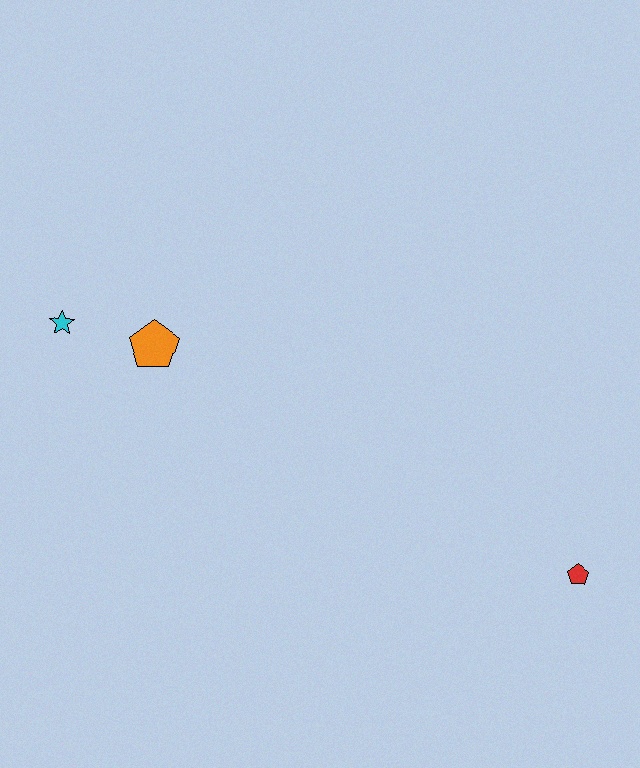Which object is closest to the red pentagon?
The orange pentagon is closest to the red pentagon.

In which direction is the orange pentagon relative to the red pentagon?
The orange pentagon is to the left of the red pentagon.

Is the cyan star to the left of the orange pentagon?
Yes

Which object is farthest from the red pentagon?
The cyan star is farthest from the red pentagon.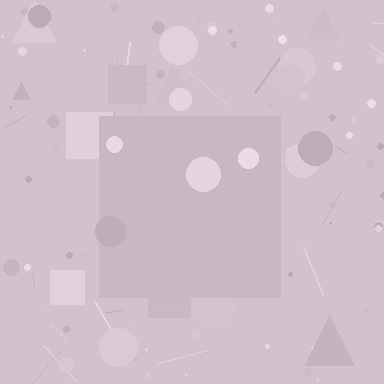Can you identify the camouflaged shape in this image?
The camouflaged shape is a square.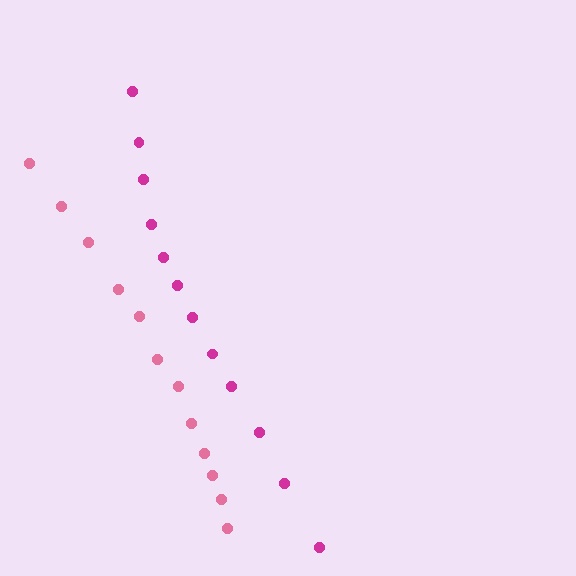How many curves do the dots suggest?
There are 2 distinct paths.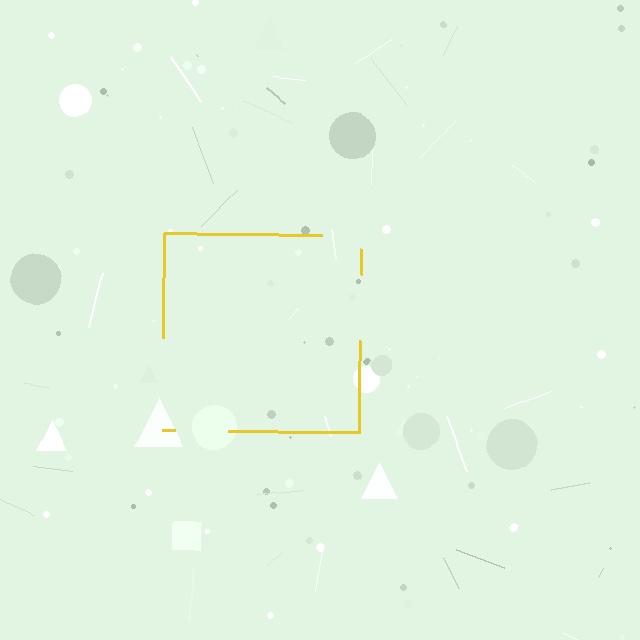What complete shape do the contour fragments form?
The contour fragments form a square.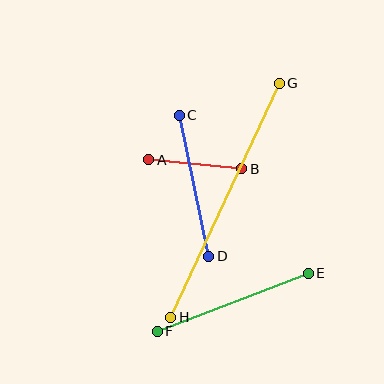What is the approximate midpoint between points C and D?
The midpoint is at approximately (194, 186) pixels.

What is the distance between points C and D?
The distance is approximately 144 pixels.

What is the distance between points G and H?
The distance is approximately 258 pixels.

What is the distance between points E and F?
The distance is approximately 162 pixels.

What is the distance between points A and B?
The distance is approximately 93 pixels.